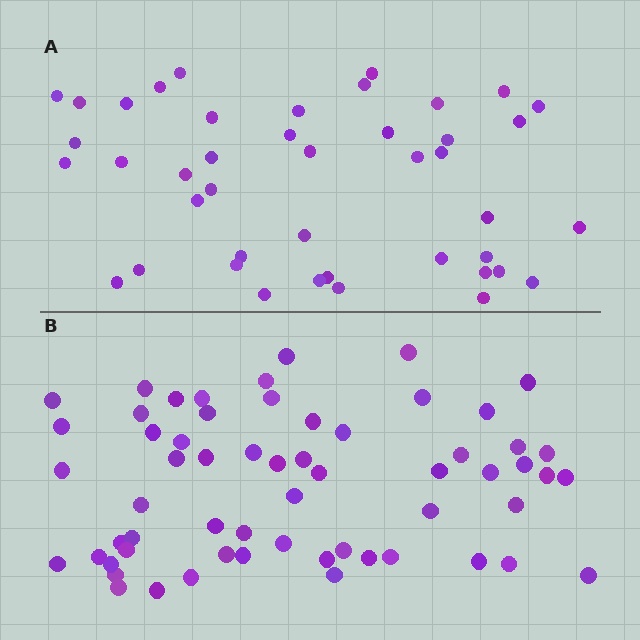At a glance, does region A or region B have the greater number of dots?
Region B (the bottom region) has more dots.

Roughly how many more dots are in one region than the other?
Region B has approximately 15 more dots than region A.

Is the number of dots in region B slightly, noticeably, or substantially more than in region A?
Region B has noticeably more, but not dramatically so. The ratio is roughly 1.4 to 1.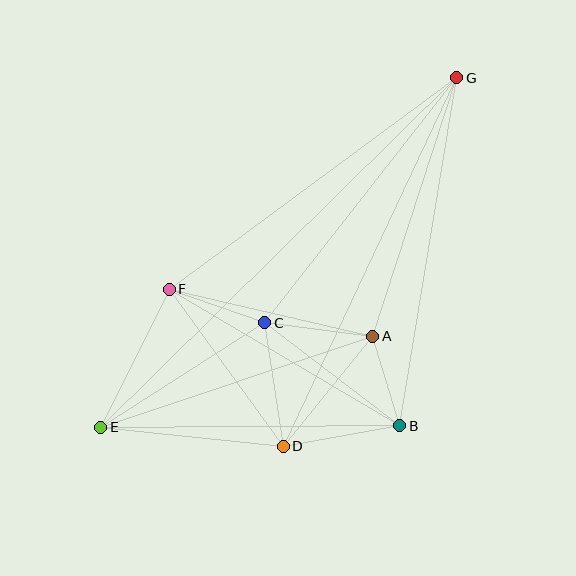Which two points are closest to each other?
Points A and B are closest to each other.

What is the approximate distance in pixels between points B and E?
The distance between B and E is approximately 299 pixels.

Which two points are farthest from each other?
Points E and G are farthest from each other.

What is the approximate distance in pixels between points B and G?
The distance between B and G is approximately 353 pixels.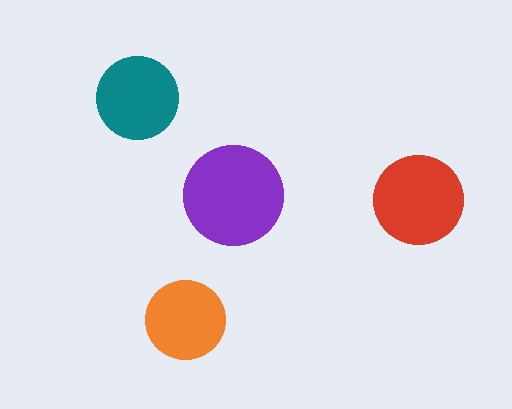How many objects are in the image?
There are 4 objects in the image.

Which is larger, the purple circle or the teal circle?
The purple one.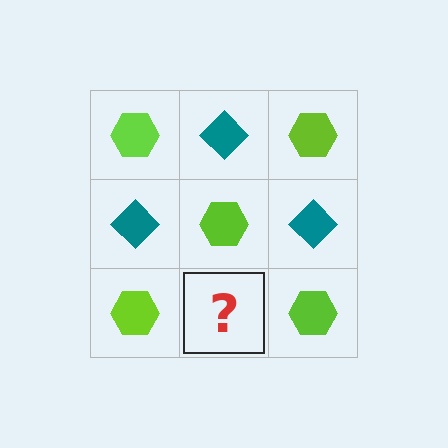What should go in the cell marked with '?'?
The missing cell should contain a teal diamond.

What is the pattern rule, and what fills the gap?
The rule is that it alternates lime hexagon and teal diamond in a checkerboard pattern. The gap should be filled with a teal diamond.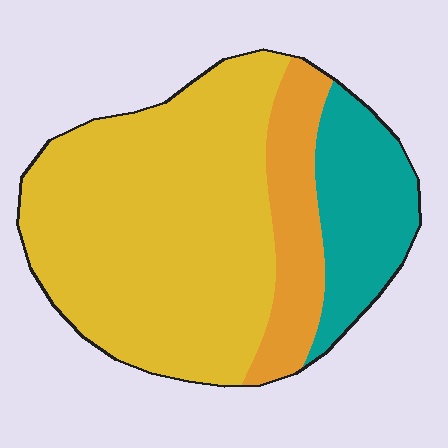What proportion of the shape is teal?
Teal covers about 20% of the shape.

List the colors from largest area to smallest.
From largest to smallest: yellow, teal, orange.